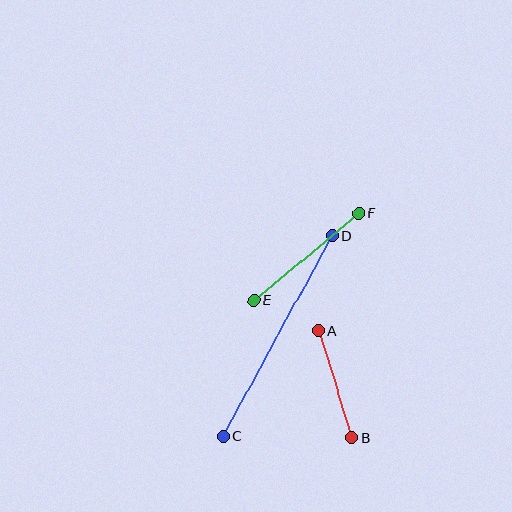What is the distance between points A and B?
The distance is approximately 113 pixels.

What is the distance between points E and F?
The distance is approximately 136 pixels.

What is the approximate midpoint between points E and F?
The midpoint is at approximately (306, 257) pixels.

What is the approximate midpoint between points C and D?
The midpoint is at approximately (278, 336) pixels.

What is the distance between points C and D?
The distance is approximately 228 pixels.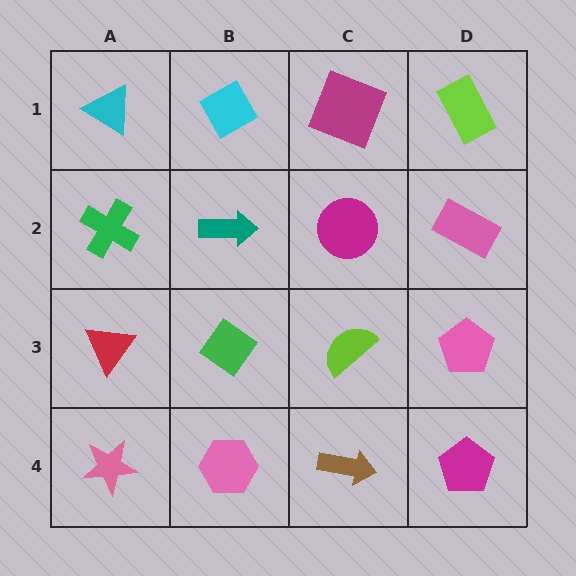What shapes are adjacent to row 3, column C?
A magenta circle (row 2, column C), a brown arrow (row 4, column C), a green diamond (row 3, column B), a pink pentagon (row 3, column D).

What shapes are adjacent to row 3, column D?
A pink rectangle (row 2, column D), a magenta pentagon (row 4, column D), a lime semicircle (row 3, column C).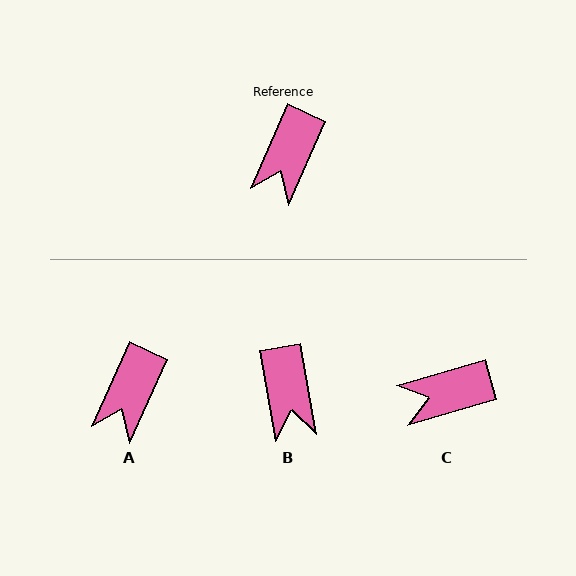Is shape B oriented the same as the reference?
No, it is off by about 34 degrees.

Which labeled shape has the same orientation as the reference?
A.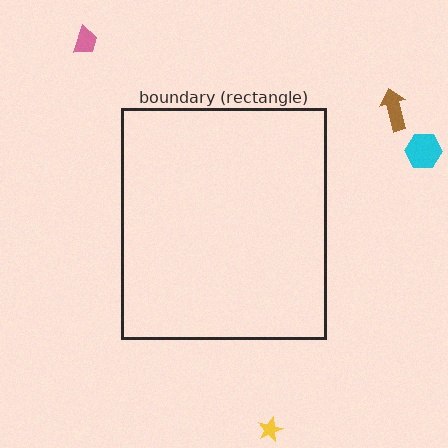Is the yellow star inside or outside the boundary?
Outside.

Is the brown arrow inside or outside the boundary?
Outside.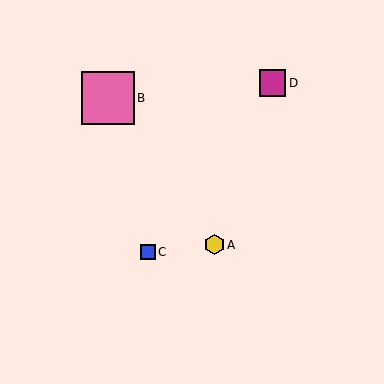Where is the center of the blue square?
The center of the blue square is at (148, 252).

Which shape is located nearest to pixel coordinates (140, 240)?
The blue square (labeled C) at (148, 252) is nearest to that location.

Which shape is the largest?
The pink square (labeled B) is the largest.